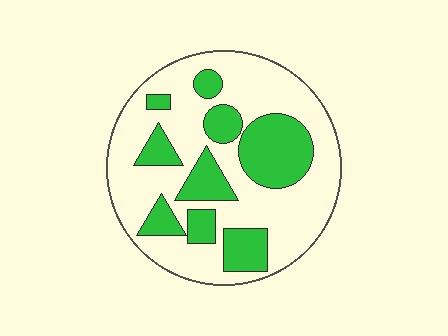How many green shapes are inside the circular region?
9.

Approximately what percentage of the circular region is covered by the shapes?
Approximately 30%.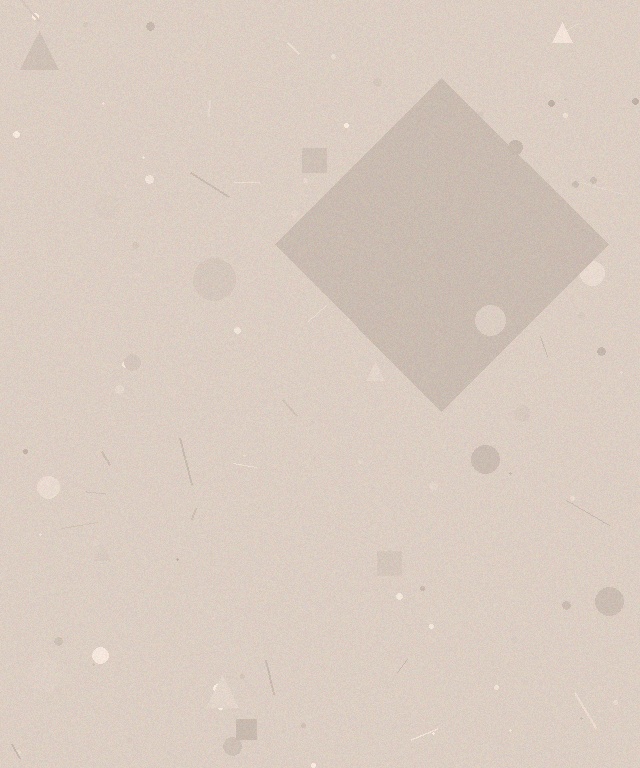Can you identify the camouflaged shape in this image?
The camouflaged shape is a diamond.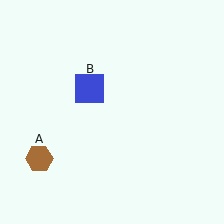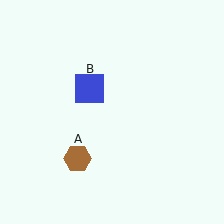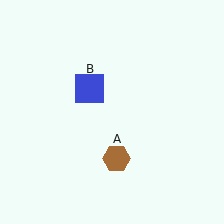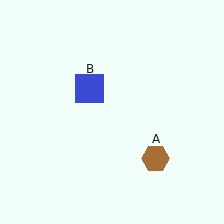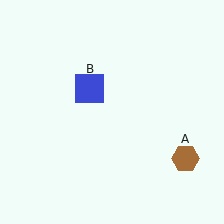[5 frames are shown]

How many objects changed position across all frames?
1 object changed position: brown hexagon (object A).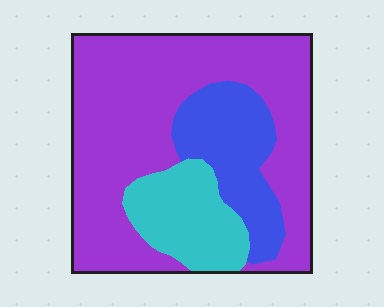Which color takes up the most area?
Purple, at roughly 65%.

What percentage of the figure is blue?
Blue takes up between a sixth and a third of the figure.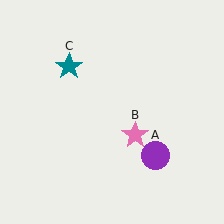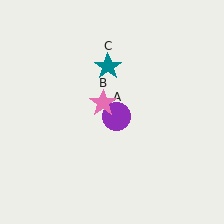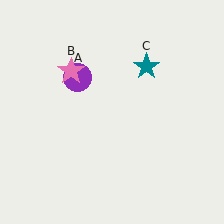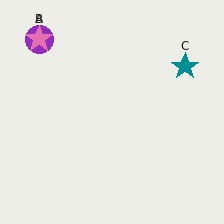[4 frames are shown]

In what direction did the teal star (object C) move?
The teal star (object C) moved right.